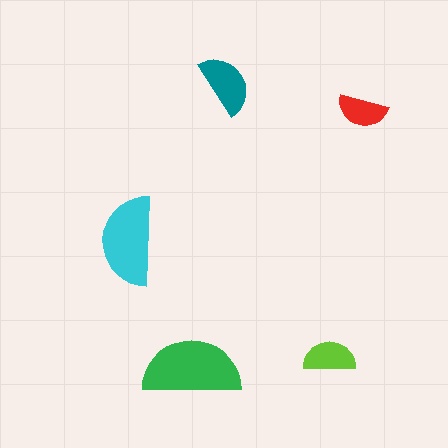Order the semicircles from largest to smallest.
the green one, the cyan one, the teal one, the lime one, the red one.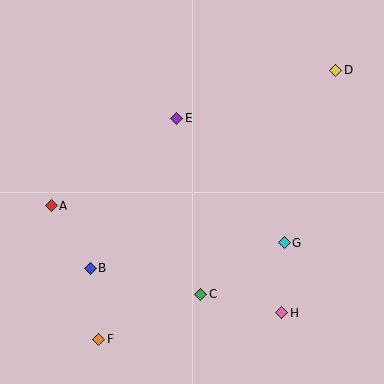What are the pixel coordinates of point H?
Point H is at (282, 313).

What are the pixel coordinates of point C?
Point C is at (201, 294).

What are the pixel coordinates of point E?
Point E is at (177, 118).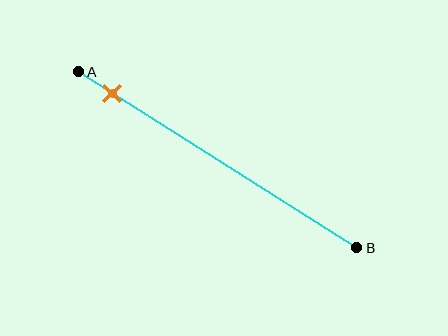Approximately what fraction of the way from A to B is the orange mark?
The orange mark is approximately 10% of the way from A to B.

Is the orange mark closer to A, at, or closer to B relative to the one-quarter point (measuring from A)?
The orange mark is closer to point A than the one-quarter point of segment AB.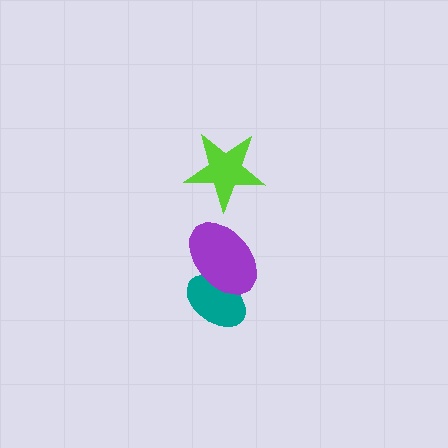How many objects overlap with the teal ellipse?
1 object overlaps with the teal ellipse.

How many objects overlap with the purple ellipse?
1 object overlaps with the purple ellipse.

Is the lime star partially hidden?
No, no other shape covers it.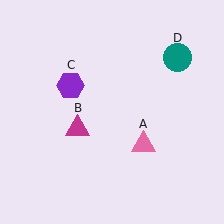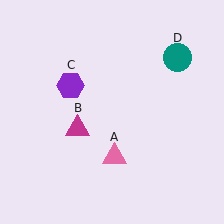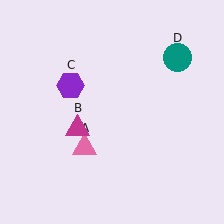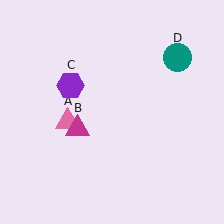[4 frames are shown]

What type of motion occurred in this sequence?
The pink triangle (object A) rotated clockwise around the center of the scene.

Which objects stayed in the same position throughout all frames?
Magenta triangle (object B) and purple hexagon (object C) and teal circle (object D) remained stationary.